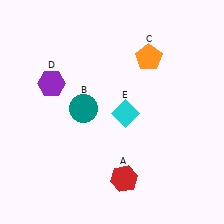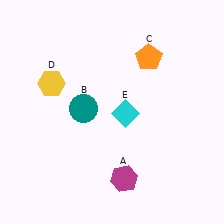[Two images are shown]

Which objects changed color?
A changed from red to magenta. D changed from purple to yellow.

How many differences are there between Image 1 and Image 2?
There are 2 differences between the two images.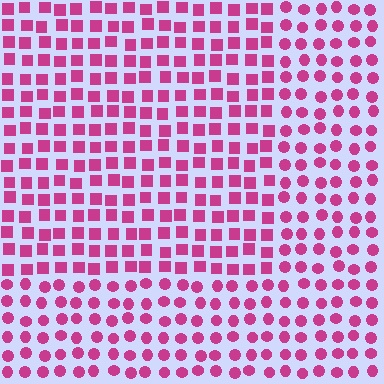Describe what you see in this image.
The image is filled with small magenta elements arranged in a uniform grid. A rectangle-shaped region contains squares, while the surrounding area contains circles. The boundary is defined purely by the change in element shape.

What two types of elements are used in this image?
The image uses squares inside the rectangle region and circles outside it.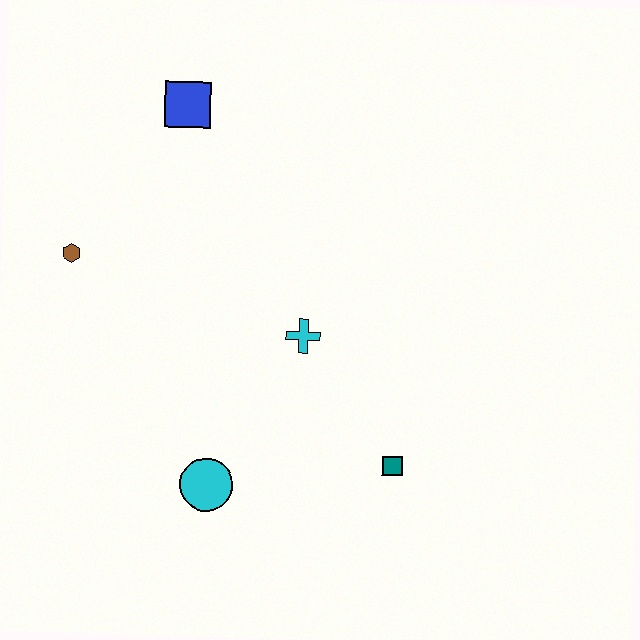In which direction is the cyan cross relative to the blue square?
The cyan cross is below the blue square.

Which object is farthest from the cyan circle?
The blue square is farthest from the cyan circle.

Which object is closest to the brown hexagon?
The blue square is closest to the brown hexagon.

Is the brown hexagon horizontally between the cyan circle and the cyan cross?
No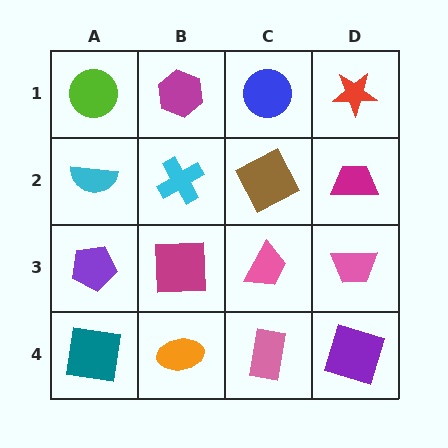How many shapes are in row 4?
4 shapes.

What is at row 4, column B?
An orange ellipse.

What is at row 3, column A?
A purple pentagon.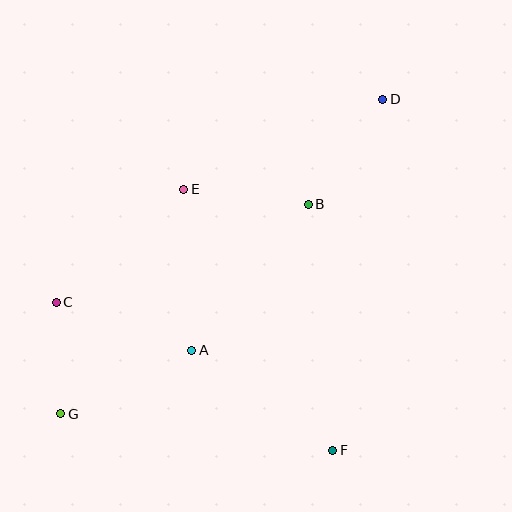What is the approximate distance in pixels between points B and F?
The distance between B and F is approximately 247 pixels.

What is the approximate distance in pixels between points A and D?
The distance between A and D is approximately 315 pixels.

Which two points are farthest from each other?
Points D and G are farthest from each other.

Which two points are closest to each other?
Points C and G are closest to each other.